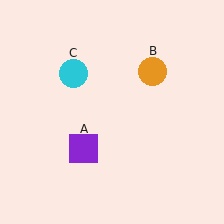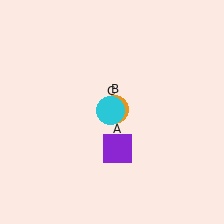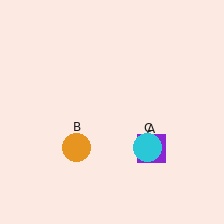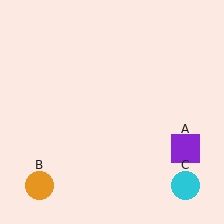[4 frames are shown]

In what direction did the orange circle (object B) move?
The orange circle (object B) moved down and to the left.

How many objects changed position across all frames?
3 objects changed position: purple square (object A), orange circle (object B), cyan circle (object C).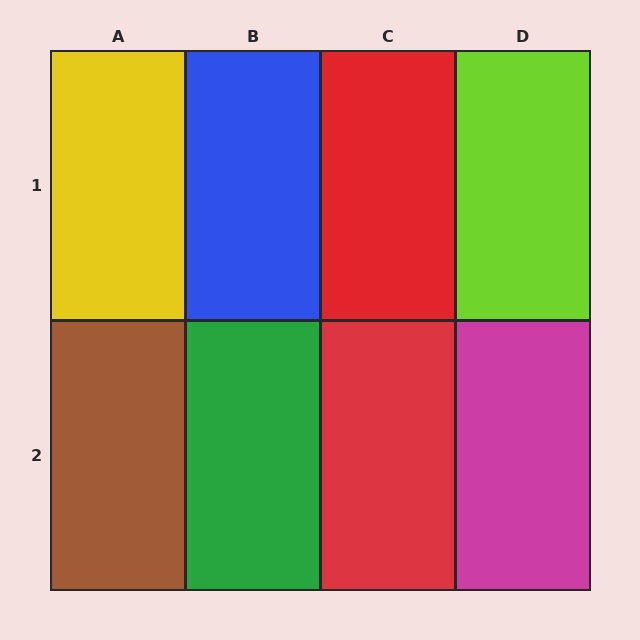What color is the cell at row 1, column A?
Yellow.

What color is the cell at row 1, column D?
Lime.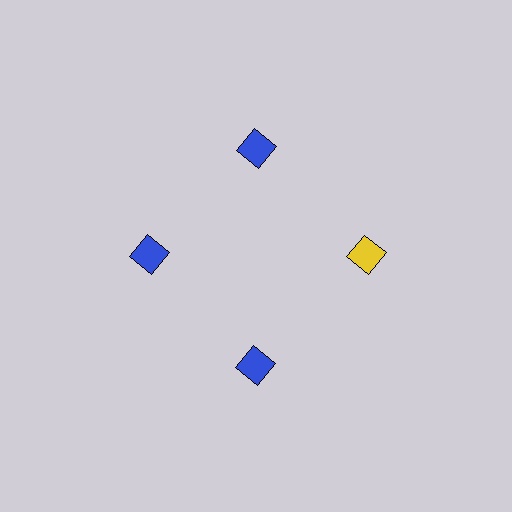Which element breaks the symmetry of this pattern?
The yellow diamond at roughly the 3 o'clock position breaks the symmetry. All other shapes are blue diamonds.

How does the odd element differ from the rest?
It has a different color: yellow instead of blue.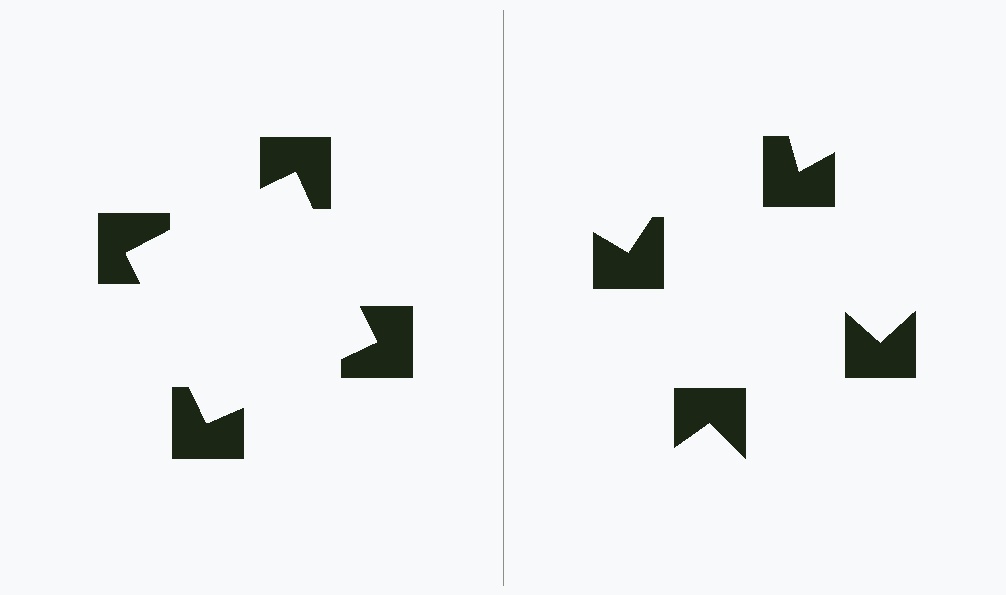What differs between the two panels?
The notched squares are positioned identically on both sides; only the wedge orientations differ. On the left they align to a square; on the right they are misaligned.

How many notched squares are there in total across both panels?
8 — 4 on each side.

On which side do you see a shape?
An illusory square appears on the left side. On the right side the wedge cuts are rotated, so no coherent shape forms.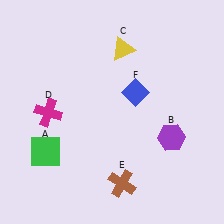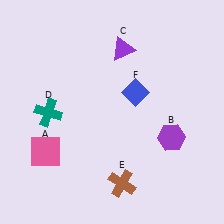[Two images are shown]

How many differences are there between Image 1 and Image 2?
There are 3 differences between the two images.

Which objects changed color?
A changed from green to pink. C changed from yellow to purple. D changed from magenta to teal.